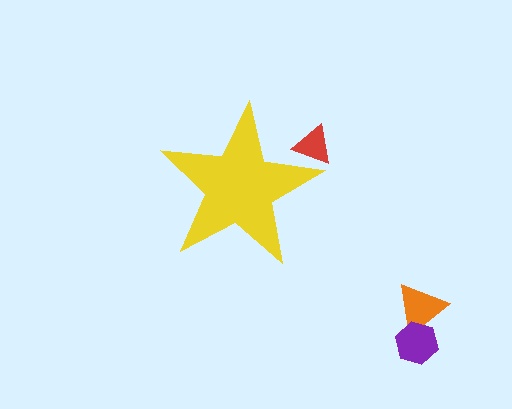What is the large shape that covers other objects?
A yellow star.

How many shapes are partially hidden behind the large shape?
1 shape is partially hidden.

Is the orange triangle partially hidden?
No, the orange triangle is fully visible.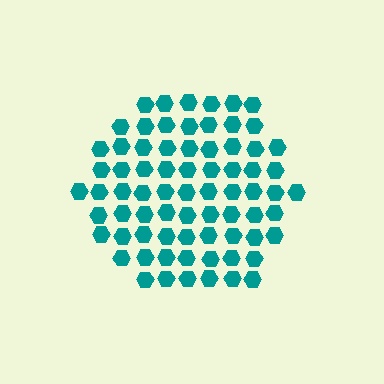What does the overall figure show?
The overall figure shows a hexagon.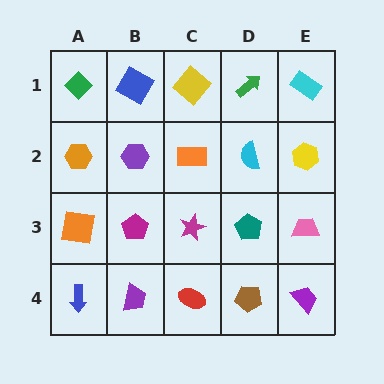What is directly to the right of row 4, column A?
A purple trapezoid.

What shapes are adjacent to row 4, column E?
A pink trapezoid (row 3, column E), a brown pentagon (row 4, column D).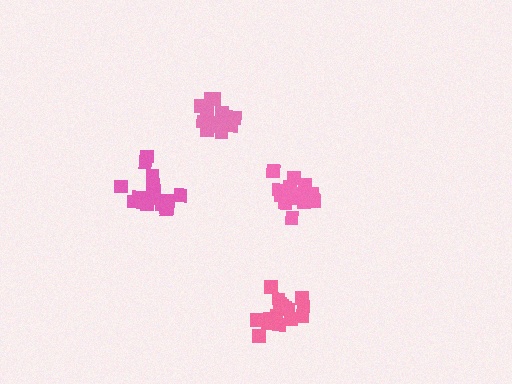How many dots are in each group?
Group 1: 15 dots, Group 2: 18 dots, Group 3: 17 dots, Group 4: 17 dots (67 total).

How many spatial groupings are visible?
There are 4 spatial groupings.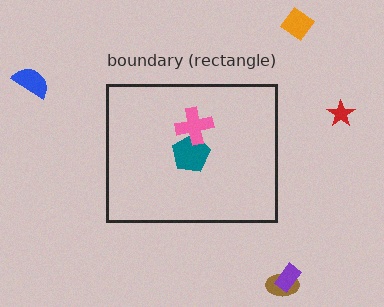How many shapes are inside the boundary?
2 inside, 5 outside.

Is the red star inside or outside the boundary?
Outside.